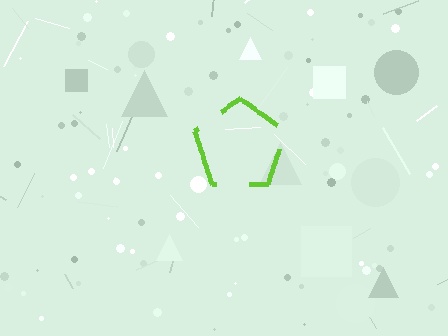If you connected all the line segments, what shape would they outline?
They would outline a pentagon.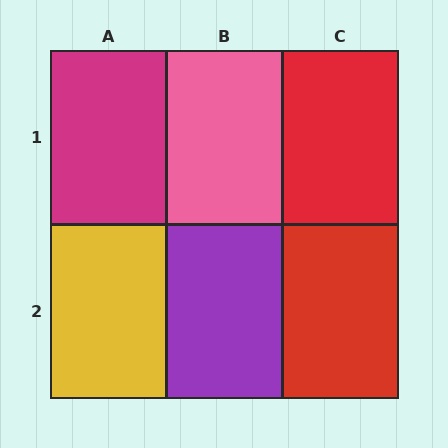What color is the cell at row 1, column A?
Magenta.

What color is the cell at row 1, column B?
Pink.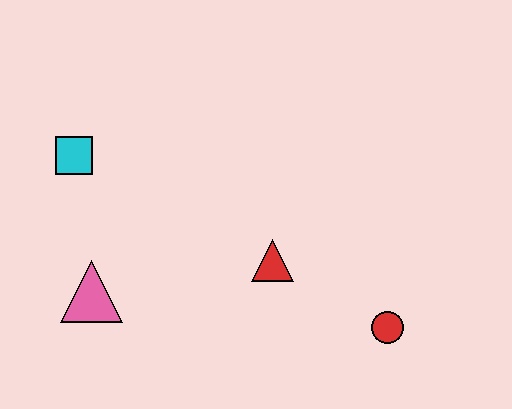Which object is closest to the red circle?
The red triangle is closest to the red circle.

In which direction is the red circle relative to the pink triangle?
The red circle is to the right of the pink triangle.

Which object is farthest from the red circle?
The cyan square is farthest from the red circle.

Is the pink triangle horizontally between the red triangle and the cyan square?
Yes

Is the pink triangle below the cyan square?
Yes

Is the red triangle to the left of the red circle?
Yes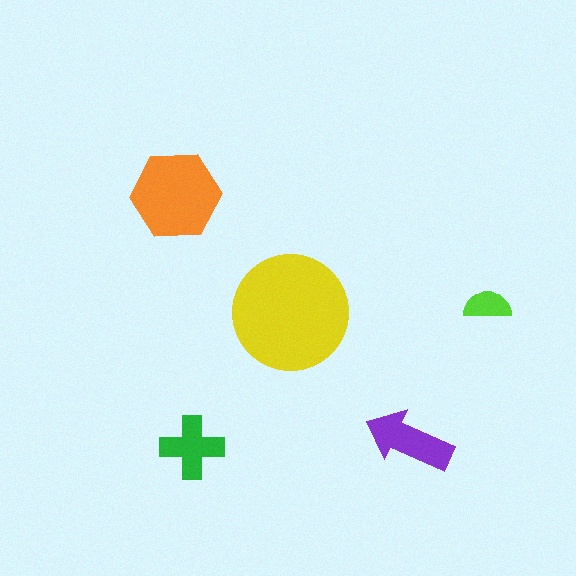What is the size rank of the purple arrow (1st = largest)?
3rd.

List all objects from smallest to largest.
The lime semicircle, the green cross, the purple arrow, the orange hexagon, the yellow circle.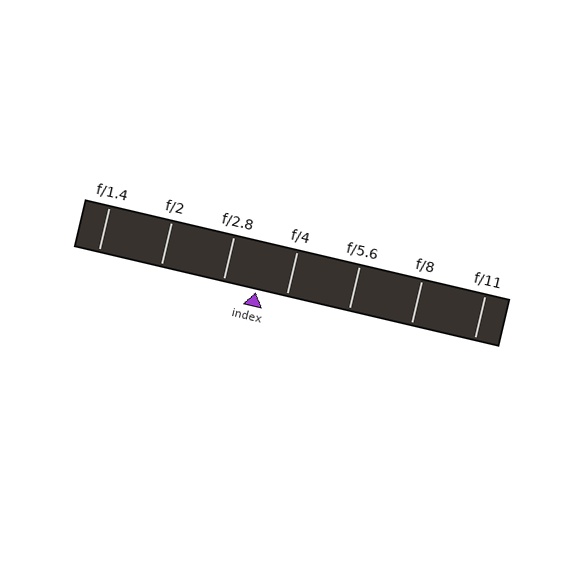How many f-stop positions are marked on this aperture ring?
There are 7 f-stop positions marked.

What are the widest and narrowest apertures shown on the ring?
The widest aperture shown is f/1.4 and the narrowest is f/11.